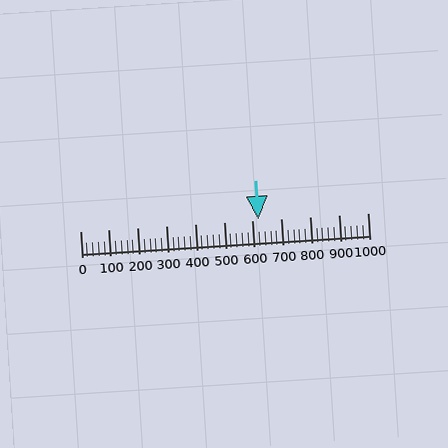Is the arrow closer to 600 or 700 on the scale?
The arrow is closer to 600.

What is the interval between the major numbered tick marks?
The major tick marks are spaced 100 units apart.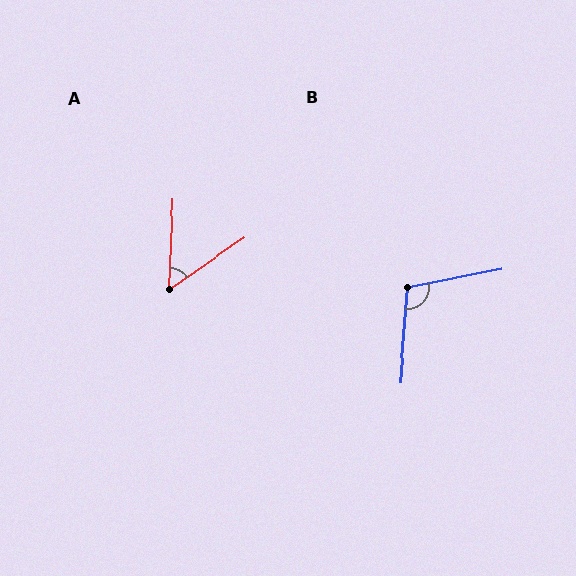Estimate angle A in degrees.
Approximately 53 degrees.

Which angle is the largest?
B, at approximately 106 degrees.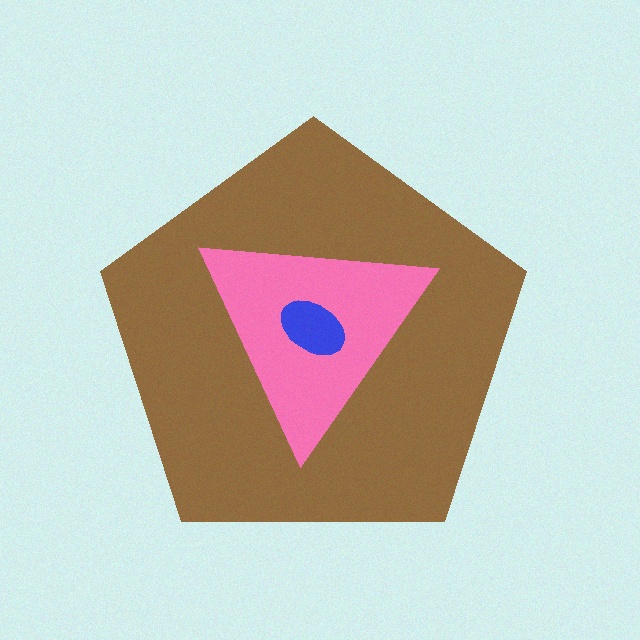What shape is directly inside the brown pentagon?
The pink triangle.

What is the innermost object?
The blue ellipse.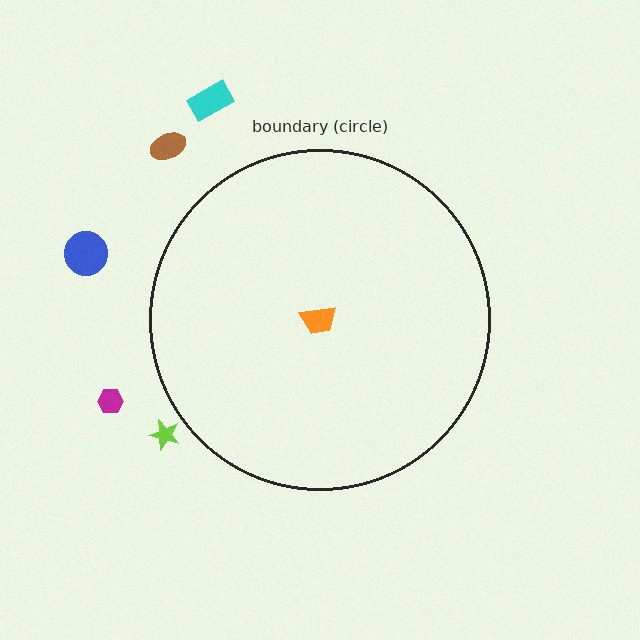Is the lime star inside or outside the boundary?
Outside.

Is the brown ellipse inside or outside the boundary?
Outside.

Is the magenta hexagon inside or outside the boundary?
Outside.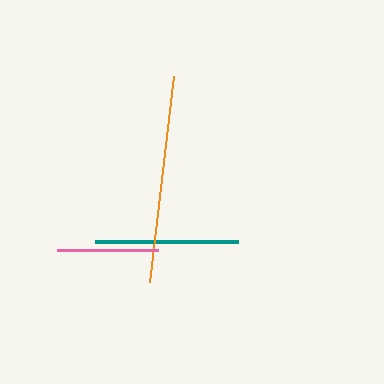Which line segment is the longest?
The orange line is the longest at approximately 207 pixels.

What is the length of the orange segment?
The orange segment is approximately 207 pixels long.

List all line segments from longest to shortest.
From longest to shortest: orange, teal, pink.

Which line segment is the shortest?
The pink line is the shortest at approximately 101 pixels.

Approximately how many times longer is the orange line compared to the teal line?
The orange line is approximately 1.4 times the length of the teal line.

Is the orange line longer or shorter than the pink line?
The orange line is longer than the pink line.